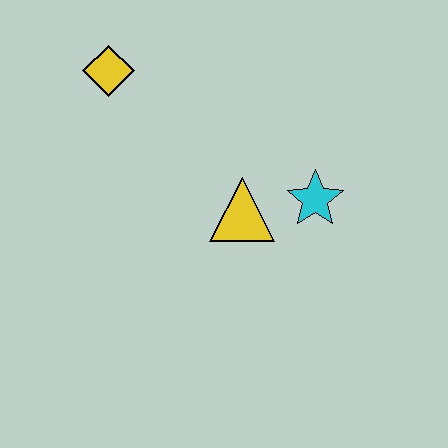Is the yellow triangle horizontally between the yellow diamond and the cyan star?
Yes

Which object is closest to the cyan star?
The yellow triangle is closest to the cyan star.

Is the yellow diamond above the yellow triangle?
Yes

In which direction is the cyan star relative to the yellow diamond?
The cyan star is to the right of the yellow diamond.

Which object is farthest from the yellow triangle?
The yellow diamond is farthest from the yellow triangle.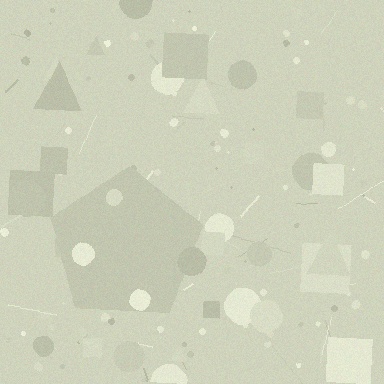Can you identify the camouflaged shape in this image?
The camouflaged shape is a pentagon.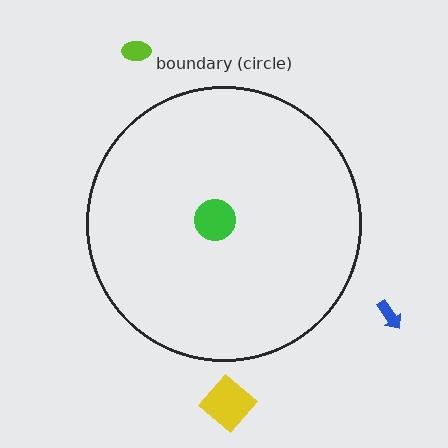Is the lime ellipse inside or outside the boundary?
Outside.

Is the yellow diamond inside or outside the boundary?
Outside.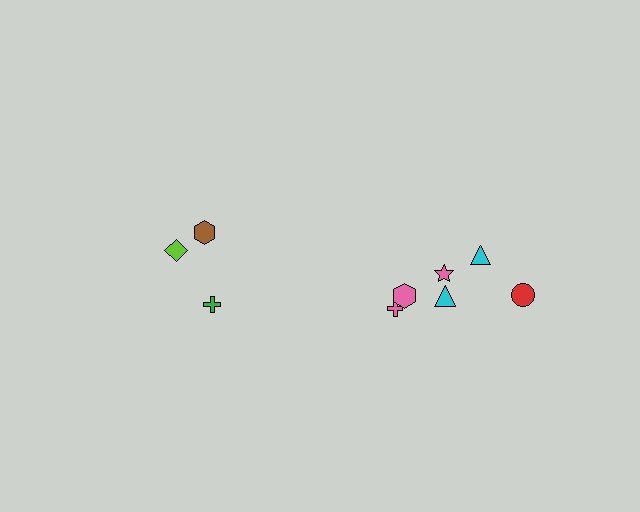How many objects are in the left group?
There are 3 objects.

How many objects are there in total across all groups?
There are 9 objects.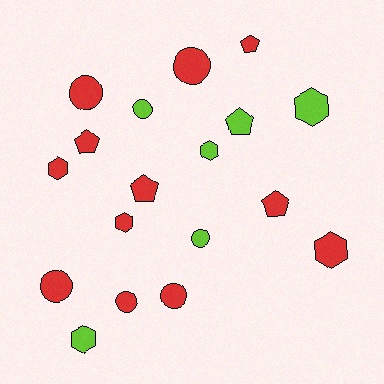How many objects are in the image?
There are 18 objects.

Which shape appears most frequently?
Circle, with 7 objects.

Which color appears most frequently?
Red, with 12 objects.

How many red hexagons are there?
There are 3 red hexagons.